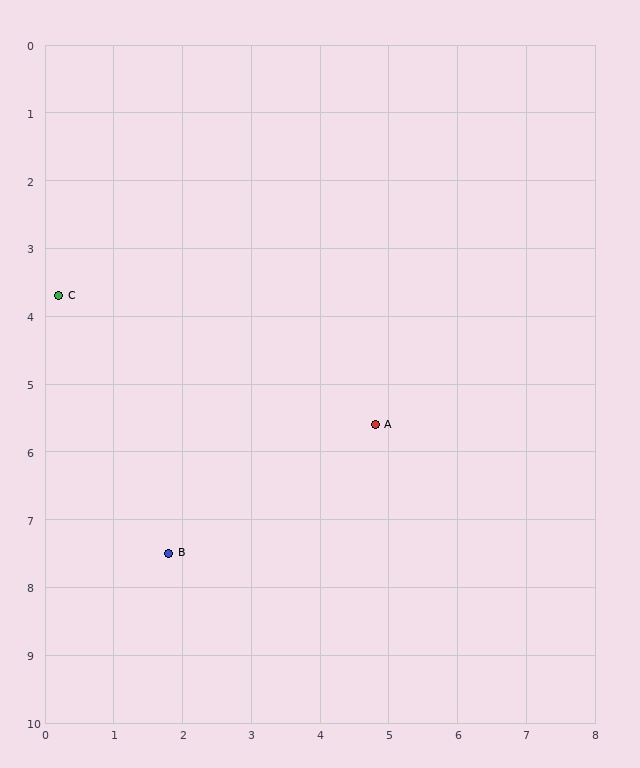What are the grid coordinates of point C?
Point C is at approximately (0.2, 3.7).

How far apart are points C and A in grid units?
Points C and A are about 5.0 grid units apart.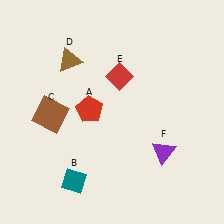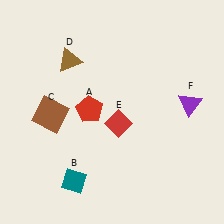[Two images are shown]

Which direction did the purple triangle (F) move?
The purple triangle (F) moved up.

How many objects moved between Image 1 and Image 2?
2 objects moved between the two images.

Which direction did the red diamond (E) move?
The red diamond (E) moved down.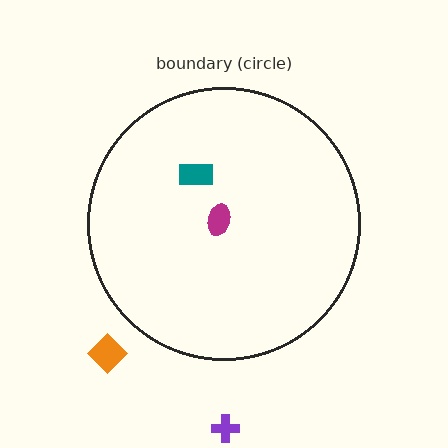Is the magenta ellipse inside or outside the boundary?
Inside.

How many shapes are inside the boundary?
2 inside, 2 outside.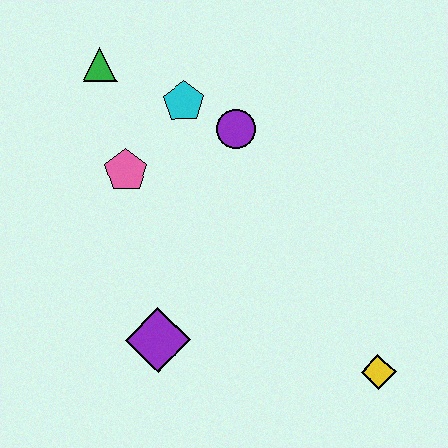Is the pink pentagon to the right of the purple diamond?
No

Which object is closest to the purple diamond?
The pink pentagon is closest to the purple diamond.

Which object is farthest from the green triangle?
The yellow diamond is farthest from the green triangle.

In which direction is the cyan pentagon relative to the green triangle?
The cyan pentagon is to the right of the green triangle.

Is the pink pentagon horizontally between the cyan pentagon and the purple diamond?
No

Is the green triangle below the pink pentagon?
No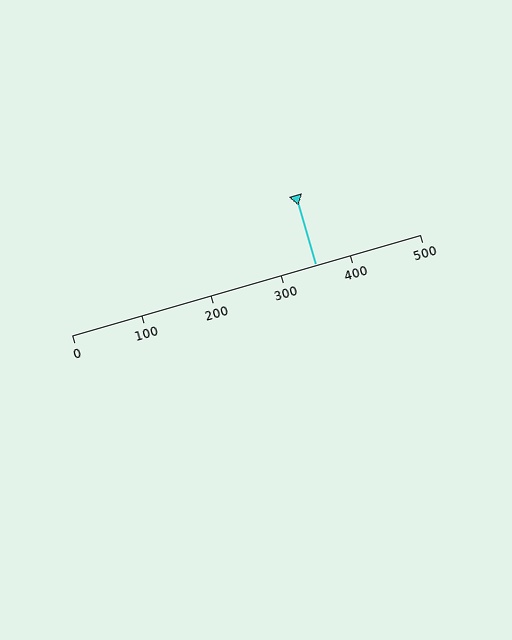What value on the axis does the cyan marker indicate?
The marker indicates approximately 350.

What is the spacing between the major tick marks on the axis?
The major ticks are spaced 100 apart.